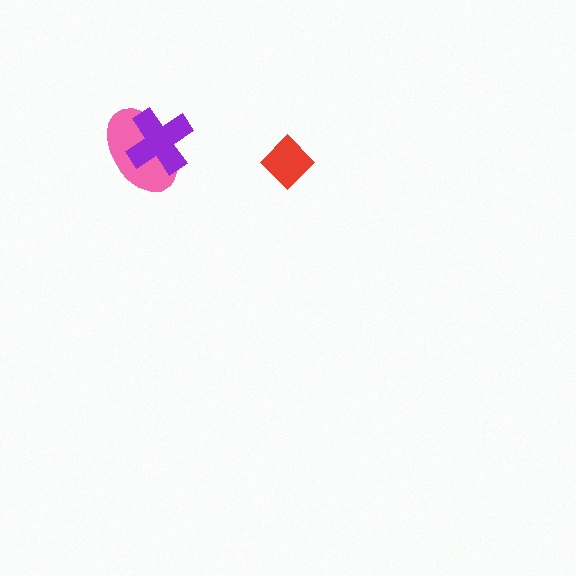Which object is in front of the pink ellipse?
The purple cross is in front of the pink ellipse.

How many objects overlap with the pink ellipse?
1 object overlaps with the pink ellipse.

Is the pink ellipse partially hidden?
Yes, it is partially covered by another shape.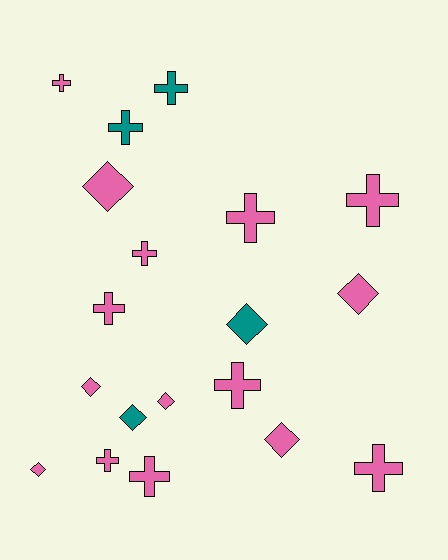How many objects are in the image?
There are 19 objects.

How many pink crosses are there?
There are 9 pink crosses.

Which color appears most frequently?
Pink, with 15 objects.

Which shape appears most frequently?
Cross, with 11 objects.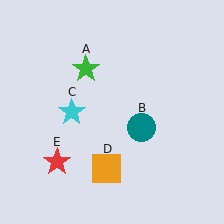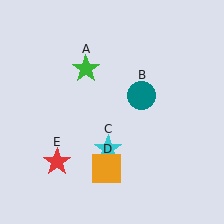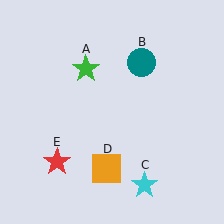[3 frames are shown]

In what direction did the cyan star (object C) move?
The cyan star (object C) moved down and to the right.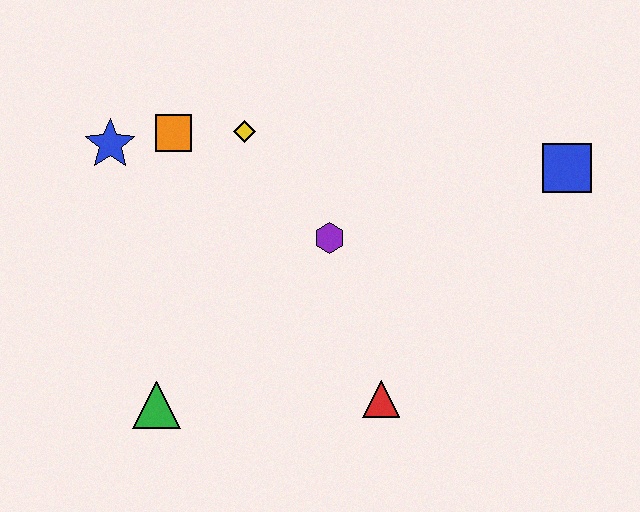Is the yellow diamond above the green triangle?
Yes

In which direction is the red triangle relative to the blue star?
The red triangle is to the right of the blue star.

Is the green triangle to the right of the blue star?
Yes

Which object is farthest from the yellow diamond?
The blue square is farthest from the yellow diamond.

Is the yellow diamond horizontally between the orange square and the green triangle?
No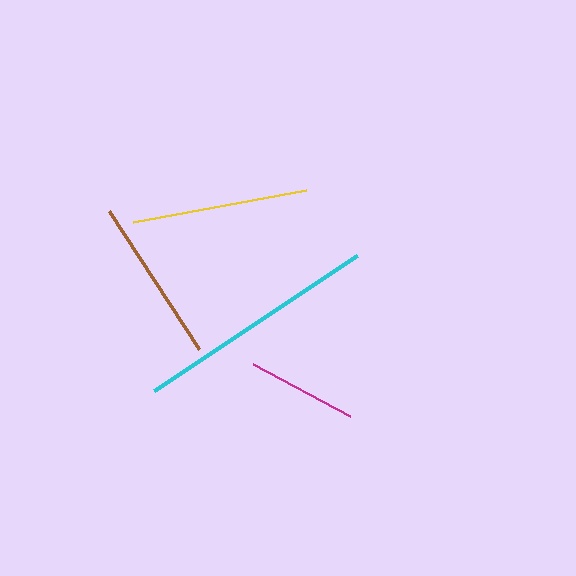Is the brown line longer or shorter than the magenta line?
The brown line is longer than the magenta line.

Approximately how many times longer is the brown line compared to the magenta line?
The brown line is approximately 1.5 times the length of the magenta line.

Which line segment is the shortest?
The magenta line is the shortest at approximately 110 pixels.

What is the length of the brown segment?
The brown segment is approximately 165 pixels long.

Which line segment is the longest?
The cyan line is the longest at approximately 244 pixels.